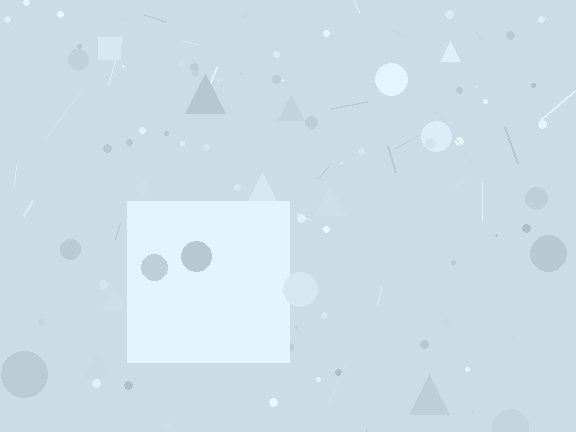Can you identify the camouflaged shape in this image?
The camouflaged shape is a square.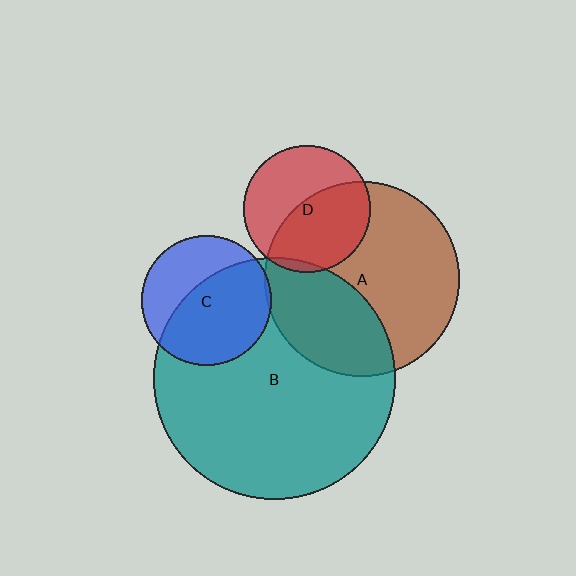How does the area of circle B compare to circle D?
Approximately 3.6 times.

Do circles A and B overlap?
Yes.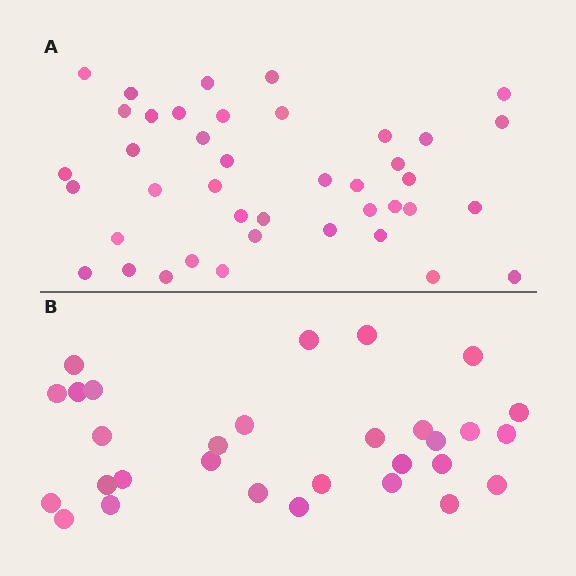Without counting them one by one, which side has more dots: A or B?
Region A (the top region) has more dots.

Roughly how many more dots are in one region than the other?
Region A has roughly 12 or so more dots than region B.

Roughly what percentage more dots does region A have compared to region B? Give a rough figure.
About 35% more.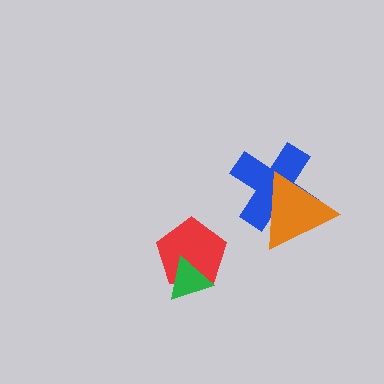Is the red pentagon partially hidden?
Yes, it is partially covered by another shape.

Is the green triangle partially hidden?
No, no other shape covers it.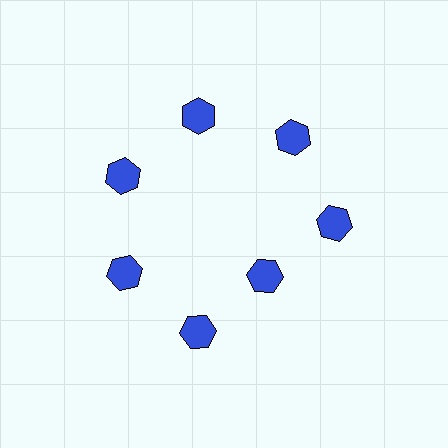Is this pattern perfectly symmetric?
No. The 7 blue hexagons are arranged in a ring, but one element near the 5 o'clock position is pulled inward toward the center, breaking the 7-fold rotational symmetry.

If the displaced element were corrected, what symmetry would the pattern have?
It would have 7-fold rotational symmetry — the pattern would map onto itself every 51 degrees.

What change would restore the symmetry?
The symmetry would be restored by moving it outward, back onto the ring so that all 7 hexagons sit at equal angles and equal distance from the center.